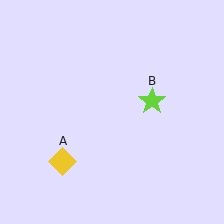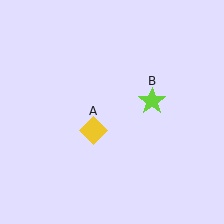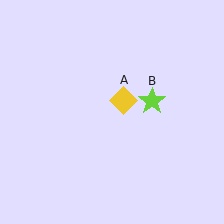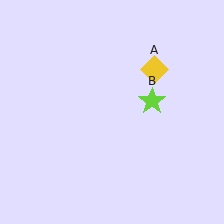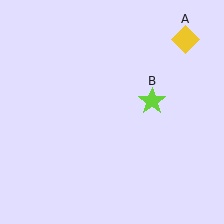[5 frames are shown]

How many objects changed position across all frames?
1 object changed position: yellow diamond (object A).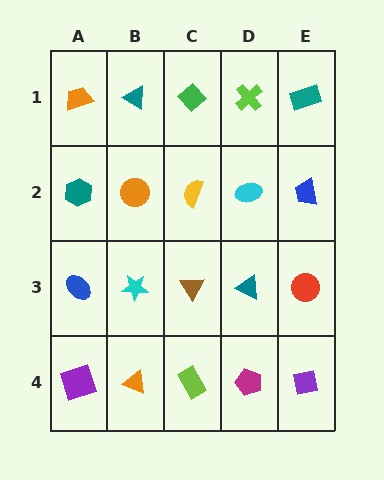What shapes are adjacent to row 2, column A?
An orange trapezoid (row 1, column A), a blue ellipse (row 3, column A), an orange circle (row 2, column B).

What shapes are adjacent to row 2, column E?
A teal rectangle (row 1, column E), a red circle (row 3, column E), a cyan ellipse (row 2, column D).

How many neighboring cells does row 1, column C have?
3.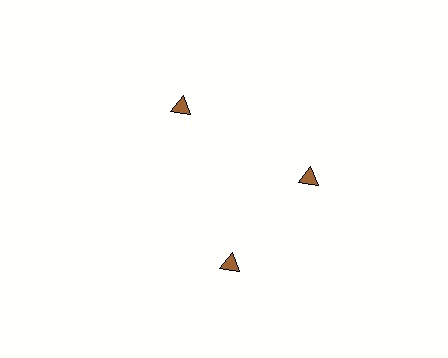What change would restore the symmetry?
The symmetry would be restored by rotating it back into even spacing with its neighbors so that all 3 triangles sit at equal angles and equal distance from the center.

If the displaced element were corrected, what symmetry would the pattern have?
It would have 3-fold rotational symmetry — the pattern would map onto itself every 120 degrees.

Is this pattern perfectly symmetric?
No. The 3 brown triangles are arranged in a ring, but one element near the 7 o'clock position is rotated out of alignment along the ring, breaking the 3-fold rotational symmetry.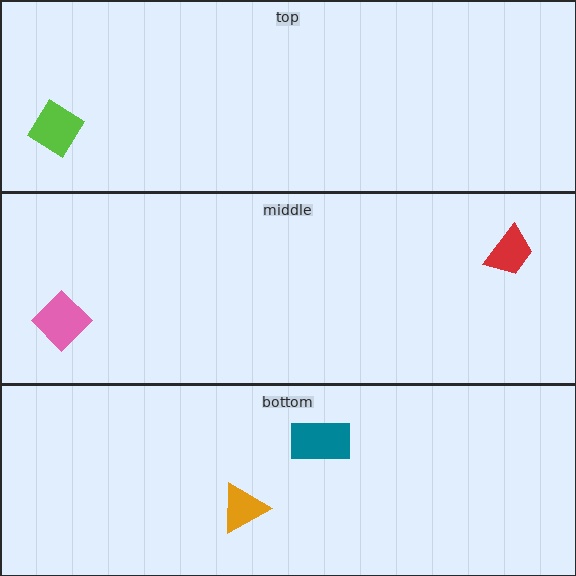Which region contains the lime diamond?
The top region.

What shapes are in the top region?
The lime diamond.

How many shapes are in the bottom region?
2.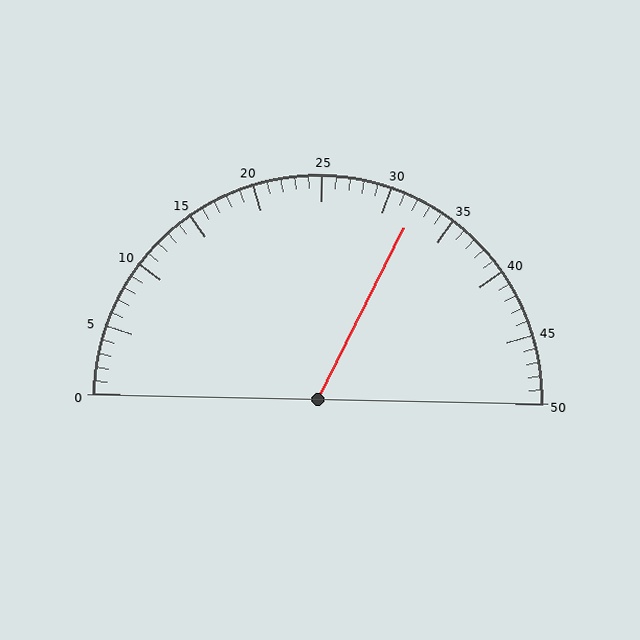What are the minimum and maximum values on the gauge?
The gauge ranges from 0 to 50.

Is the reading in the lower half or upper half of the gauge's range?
The reading is in the upper half of the range (0 to 50).